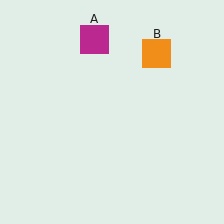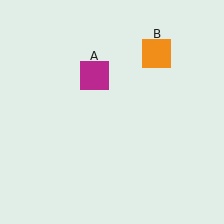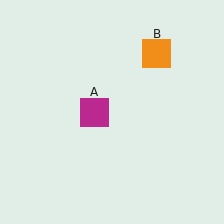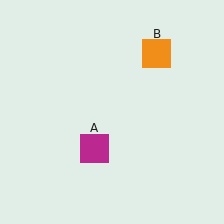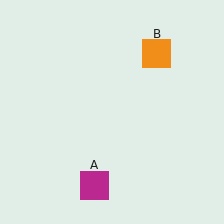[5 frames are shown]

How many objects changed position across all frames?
1 object changed position: magenta square (object A).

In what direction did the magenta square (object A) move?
The magenta square (object A) moved down.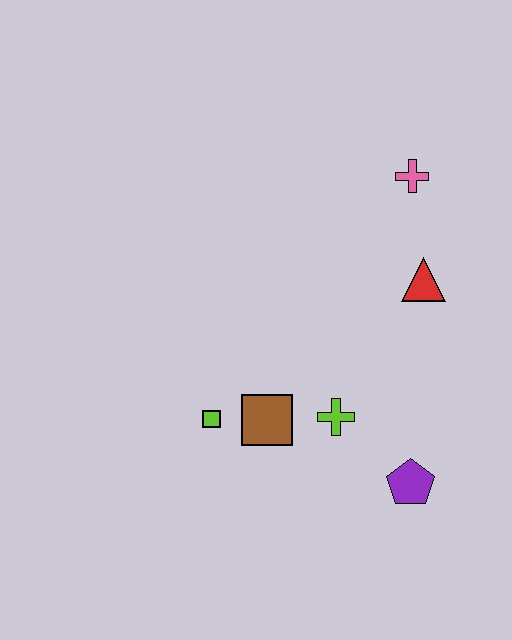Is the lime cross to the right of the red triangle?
No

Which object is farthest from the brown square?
The pink cross is farthest from the brown square.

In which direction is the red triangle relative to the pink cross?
The red triangle is below the pink cross.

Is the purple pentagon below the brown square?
Yes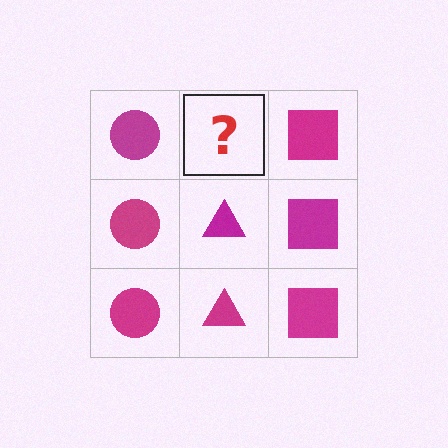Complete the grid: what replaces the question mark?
The question mark should be replaced with a magenta triangle.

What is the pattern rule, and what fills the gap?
The rule is that each column has a consistent shape. The gap should be filled with a magenta triangle.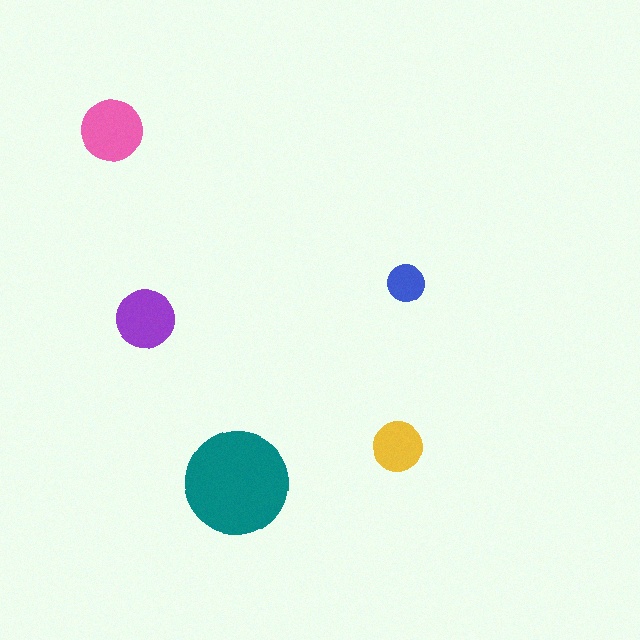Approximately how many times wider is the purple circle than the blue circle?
About 1.5 times wider.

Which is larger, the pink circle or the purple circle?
The pink one.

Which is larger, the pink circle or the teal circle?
The teal one.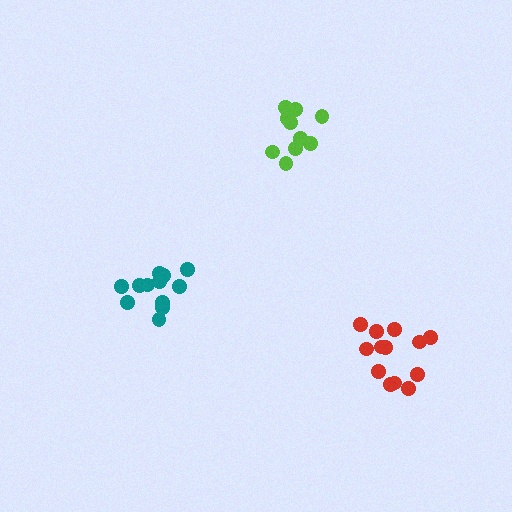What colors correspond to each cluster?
The clusters are colored: red, lime, teal.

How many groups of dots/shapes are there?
There are 3 groups.